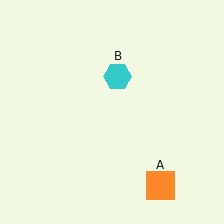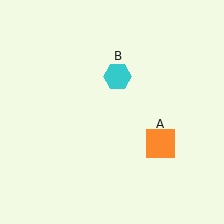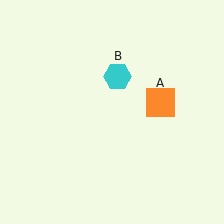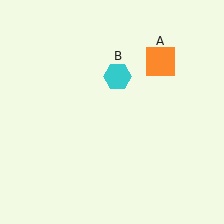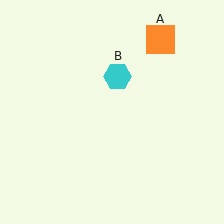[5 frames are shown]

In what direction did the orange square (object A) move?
The orange square (object A) moved up.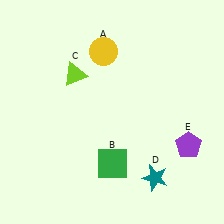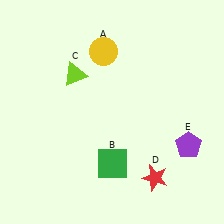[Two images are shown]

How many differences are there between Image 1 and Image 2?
There is 1 difference between the two images.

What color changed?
The star (D) changed from teal in Image 1 to red in Image 2.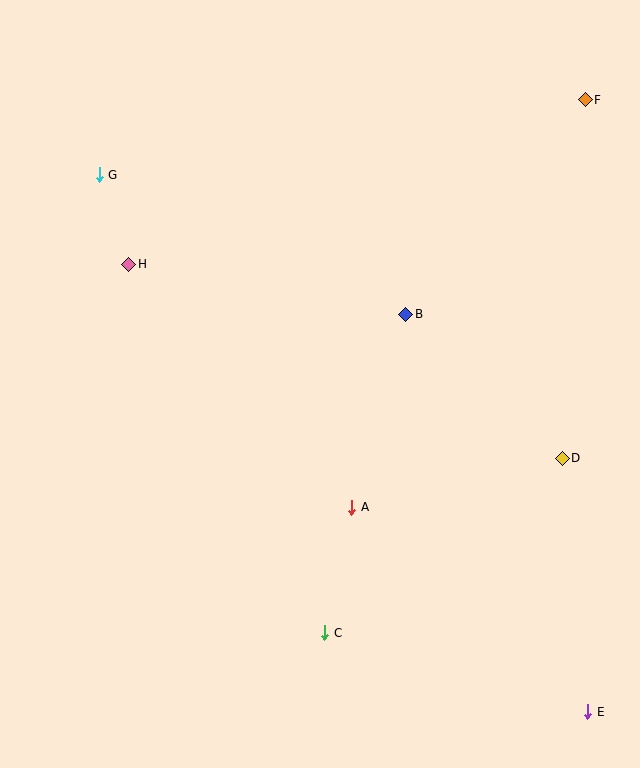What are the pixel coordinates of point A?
Point A is at (352, 507).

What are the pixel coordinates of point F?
Point F is at (585, 100).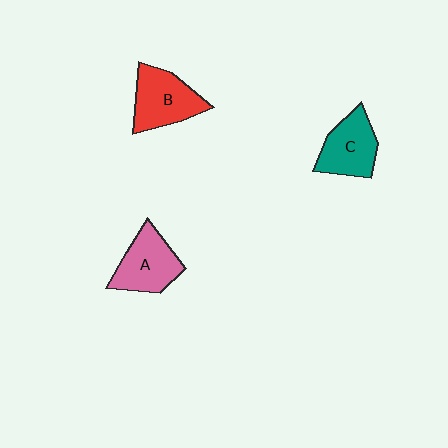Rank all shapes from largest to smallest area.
From largest to smallest: B (red), A (pink), C (teal).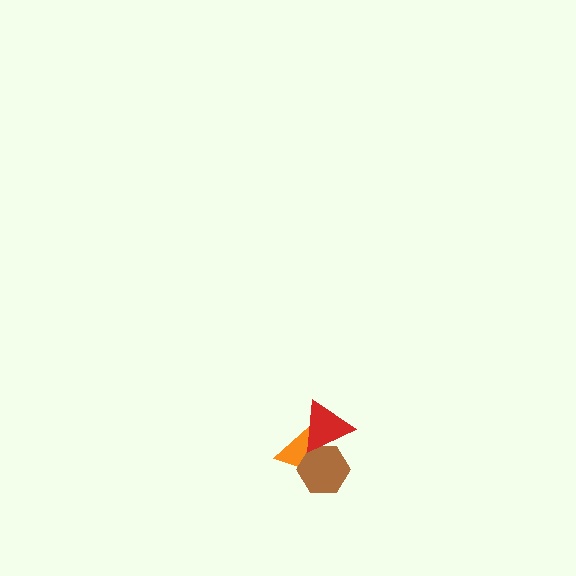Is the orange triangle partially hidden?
Yes, it is partially covered by another shape.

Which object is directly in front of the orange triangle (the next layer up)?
The brown hexagon is directly in front of the orange triangle.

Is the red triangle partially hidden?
No, no other shape covers it.